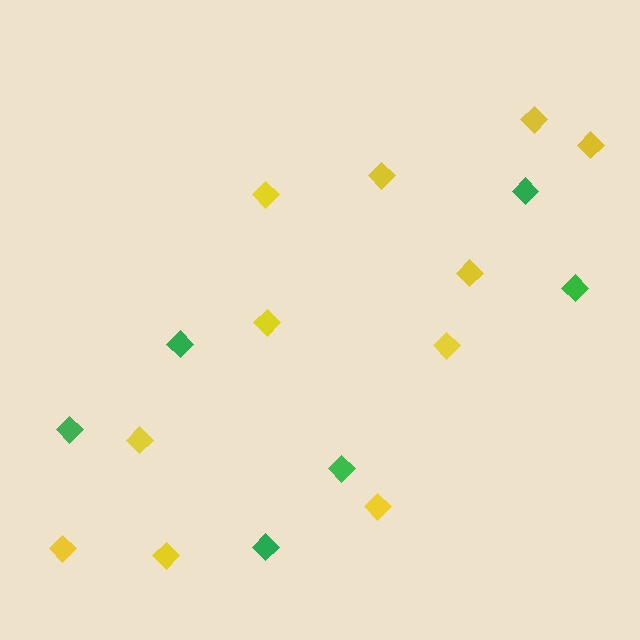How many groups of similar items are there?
There are 2 groups: one group of yellow diamonds (11) and one group of green diamonds (6).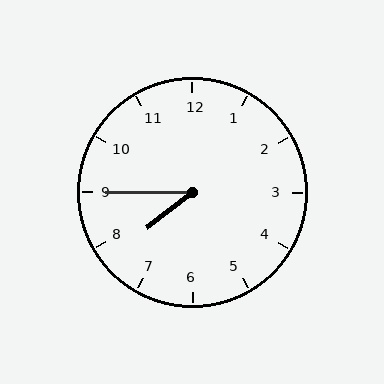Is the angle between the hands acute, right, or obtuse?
It is acute.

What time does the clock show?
7:45.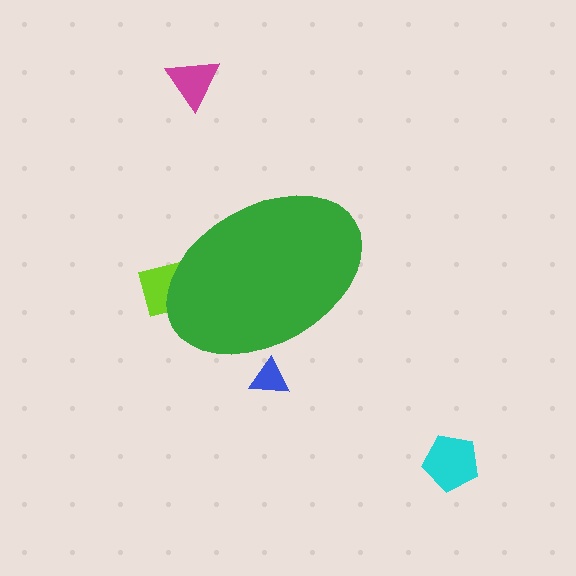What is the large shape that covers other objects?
A green ellipse.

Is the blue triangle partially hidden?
Yes, the blue triangle is partially hidden behind the green ellipse.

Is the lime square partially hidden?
Yes, the lime square is partially hidden behind the green ellipse.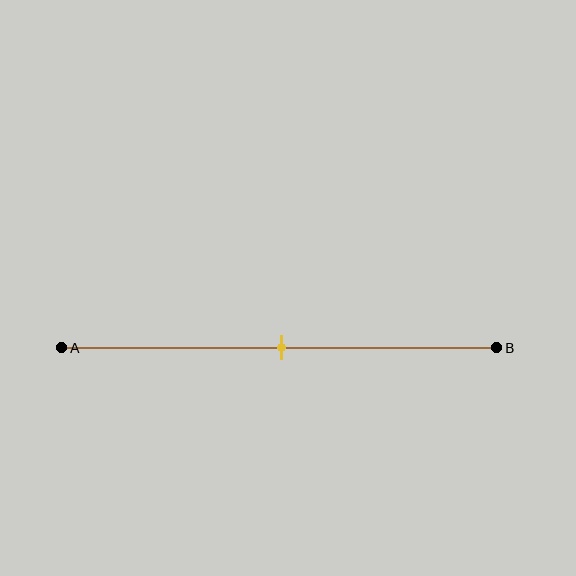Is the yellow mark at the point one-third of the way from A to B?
No, the mark is at about 50% from A, not at the 33% one-third point.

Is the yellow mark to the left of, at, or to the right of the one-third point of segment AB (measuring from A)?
The yellow mark is to the right of the one-third point of segment AB.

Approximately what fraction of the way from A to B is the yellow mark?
The yellow mark is approximately 50% of the way from A to B.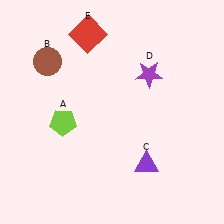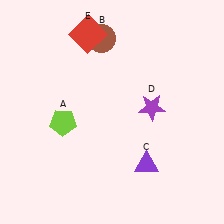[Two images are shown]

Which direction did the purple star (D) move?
The purple star (D) moved down.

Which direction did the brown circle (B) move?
The brown circle (B) moved right.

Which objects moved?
The objects that moved are: the brown circle (B), the purple star (D).